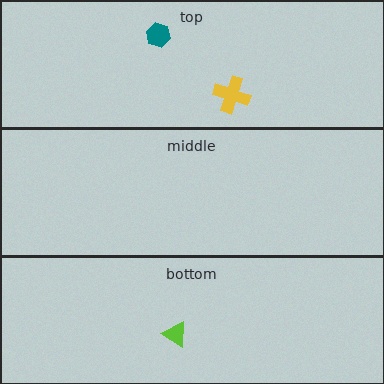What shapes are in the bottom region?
The lime triangle.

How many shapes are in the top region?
2.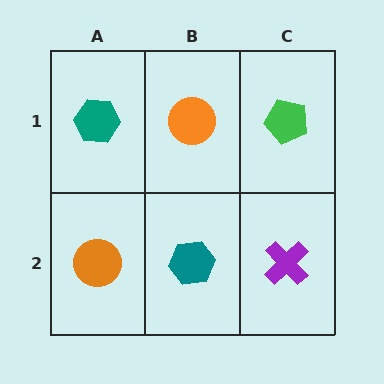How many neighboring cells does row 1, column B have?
3.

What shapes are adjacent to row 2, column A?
A teal hexagon (row 1, column A), a teal hexagon (row 2, column B).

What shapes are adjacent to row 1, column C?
A purple cross (row 2, column C), an orange circle (row 1, column B).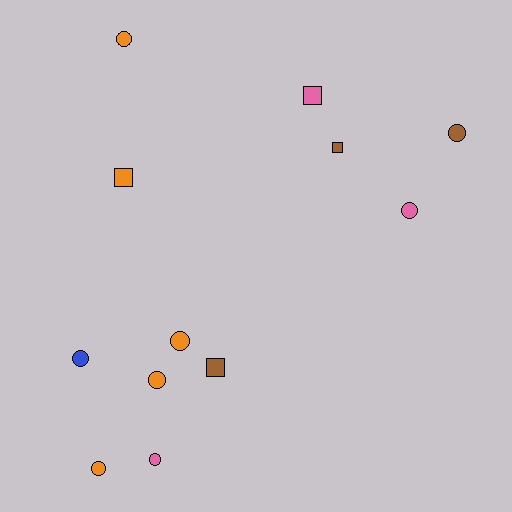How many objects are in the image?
There are 12 objects.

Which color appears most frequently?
Orange, with 5 objects.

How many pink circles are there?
There are 2 pink circles.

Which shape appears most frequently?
Circle, with 8 objects.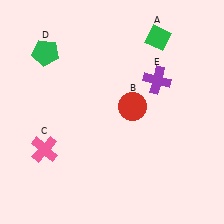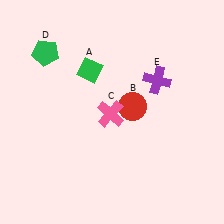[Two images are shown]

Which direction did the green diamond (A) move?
The green diamond (A) moved left.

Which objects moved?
The objects that moved are: the green diamond (A), the pink cross (C).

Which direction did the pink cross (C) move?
The pink cross (C) moved right.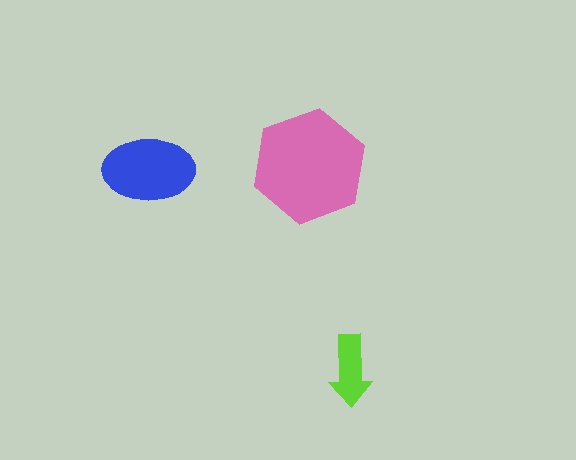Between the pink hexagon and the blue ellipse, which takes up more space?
The pink hexagon.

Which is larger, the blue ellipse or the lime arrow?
The blue ellipse.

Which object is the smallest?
The lime arrow.